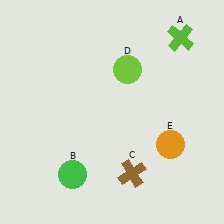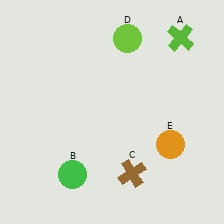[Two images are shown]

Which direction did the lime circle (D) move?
The lime circle (D) moved up.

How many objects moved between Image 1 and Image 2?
1 object moved between the two images.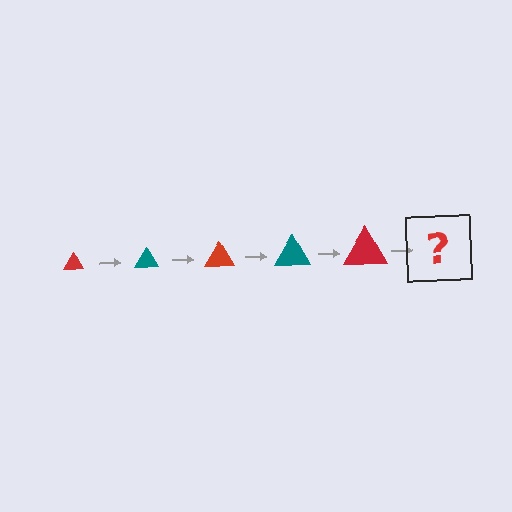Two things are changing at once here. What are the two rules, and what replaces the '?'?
The two rules are that the triangle grows larger each step and the color cycles through red and teal. The '?' should be a teal triangle, larger than the previous one.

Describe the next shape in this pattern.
It should be a teal triangle, larger than the previous one.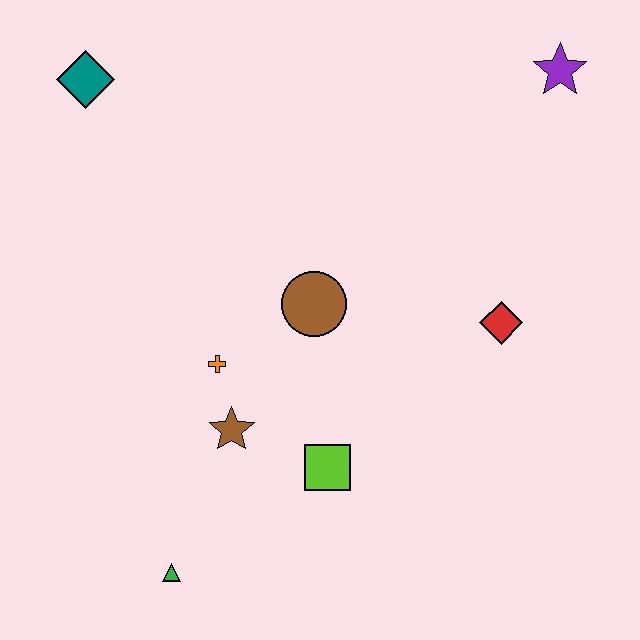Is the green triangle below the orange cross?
Yes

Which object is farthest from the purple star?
The green triangle is farthest from the purple star.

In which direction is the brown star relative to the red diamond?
The brown star is to the left of the red diamond.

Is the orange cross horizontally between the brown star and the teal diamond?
Yes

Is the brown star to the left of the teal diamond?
No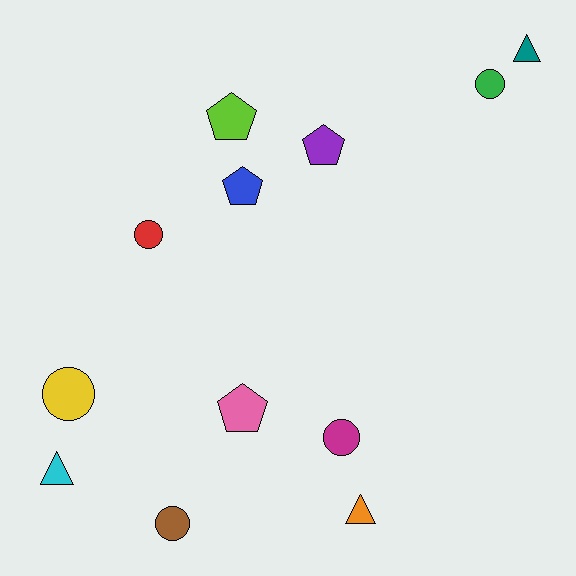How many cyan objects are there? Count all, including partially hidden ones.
There is 1 cyan object.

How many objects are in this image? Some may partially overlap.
There are 12 objects.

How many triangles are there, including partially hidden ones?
There are 3 triangles.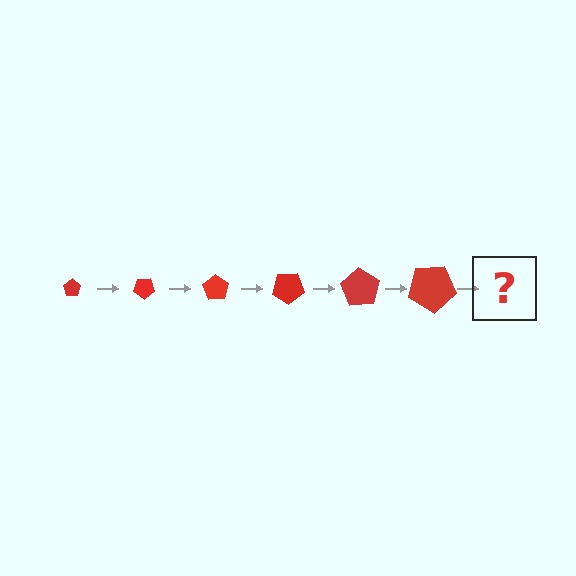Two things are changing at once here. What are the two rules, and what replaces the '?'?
The two rules are that the pentagon grows larger each step and it rotates 35 degrees each step. The '?' should be a pentagon, larger than the previous one and rotated 210 degrees from the start.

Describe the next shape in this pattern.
It should be a pentagon, larger than the previous one and rotated 210 degrees from the start.